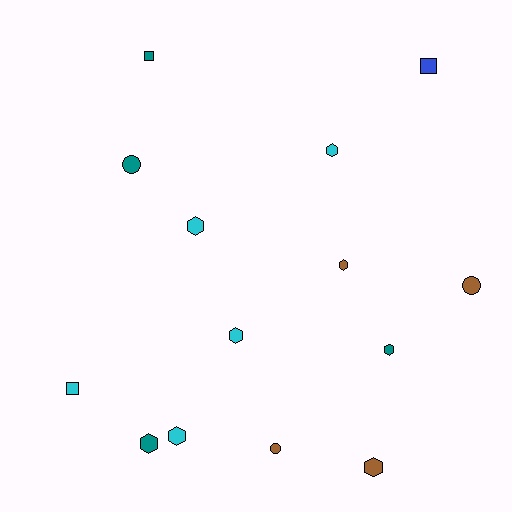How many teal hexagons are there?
There are 2 teal hexagons.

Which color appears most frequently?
Cyan, with 5 objects.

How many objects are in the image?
There are 14 objects.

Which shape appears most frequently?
Hexagon, with 8 objects.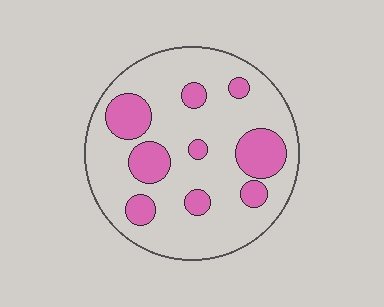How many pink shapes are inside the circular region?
9.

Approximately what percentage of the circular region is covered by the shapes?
Approximately 25%.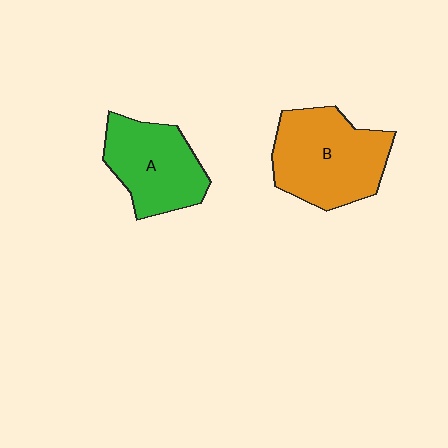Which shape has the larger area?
Shape B (orange).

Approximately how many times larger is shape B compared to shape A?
Approximately 1.2 times.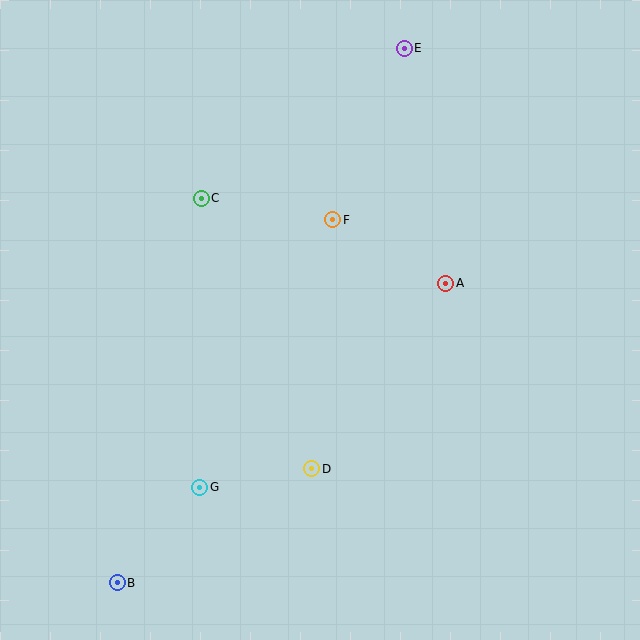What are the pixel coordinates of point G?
Point G is at (200, 487).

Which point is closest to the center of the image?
Point F at (333, 220) is closest to the center.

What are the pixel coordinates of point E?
Point E is at (404, 48).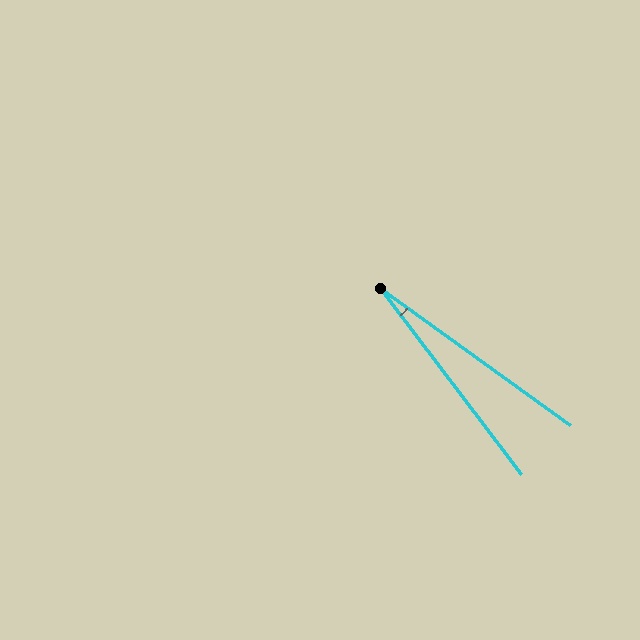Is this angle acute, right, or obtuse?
It is acute.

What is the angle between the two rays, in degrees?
Approximately 17 degrees.